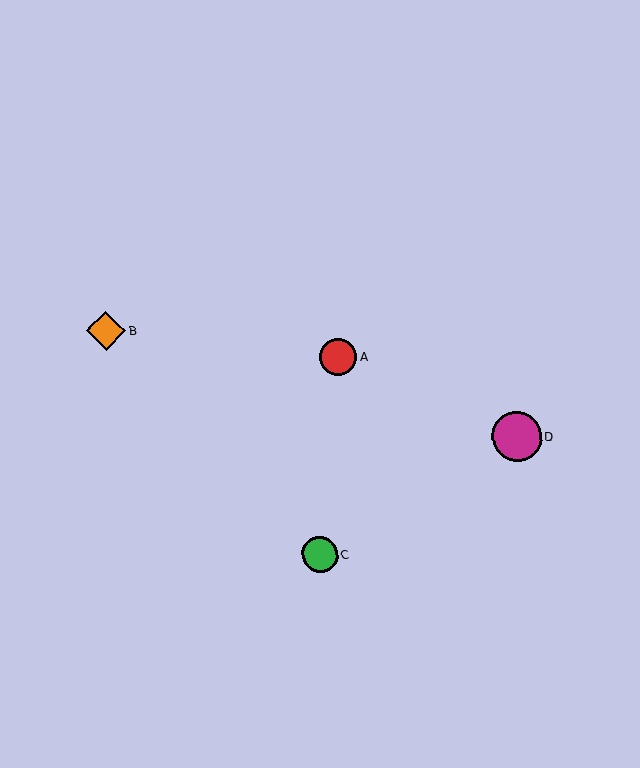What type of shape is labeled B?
Shape B is an orange diamond.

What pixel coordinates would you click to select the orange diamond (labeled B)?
Click at (106, 331) to select the orange diamond B.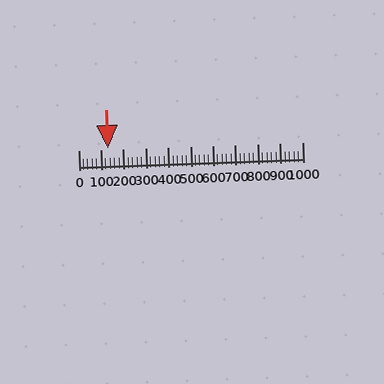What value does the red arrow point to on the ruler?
The red arrow points to approximately 134.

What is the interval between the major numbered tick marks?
The major tick marks are spaced 100 units apart.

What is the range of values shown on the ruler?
The ruler shows values from 0 to 1000.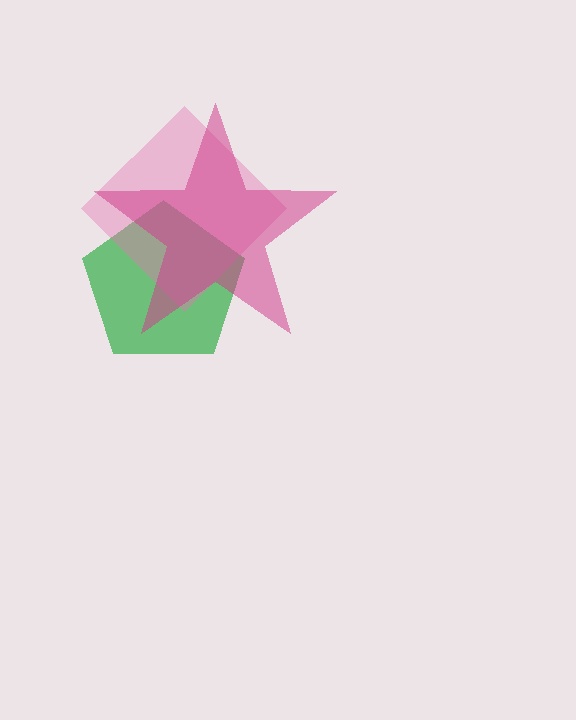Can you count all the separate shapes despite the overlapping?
Yes, there are 3 separate shapes.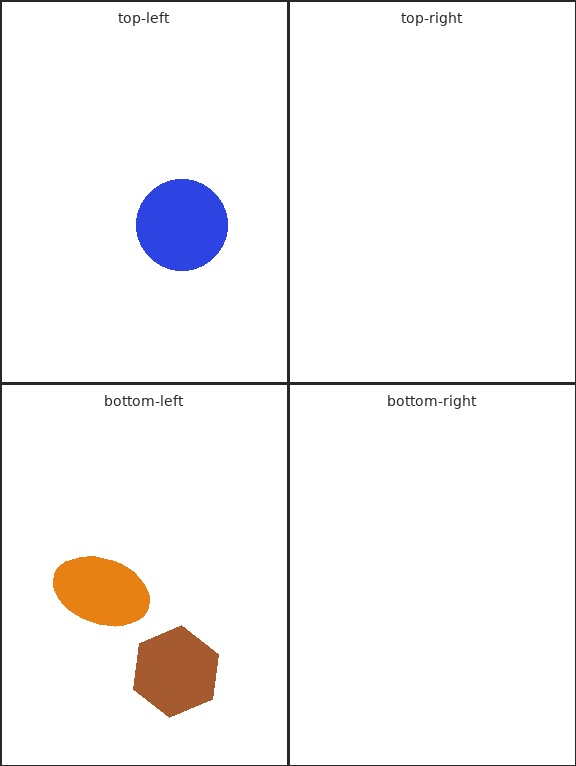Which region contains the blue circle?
The top-left region.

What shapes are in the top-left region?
The blue circle.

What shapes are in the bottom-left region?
The brown hexagon, the orange ellipse.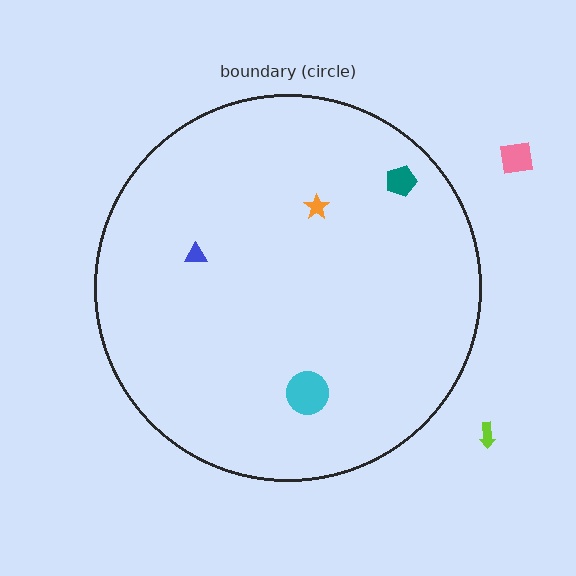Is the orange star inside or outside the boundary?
Inside.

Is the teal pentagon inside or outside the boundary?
Inside.